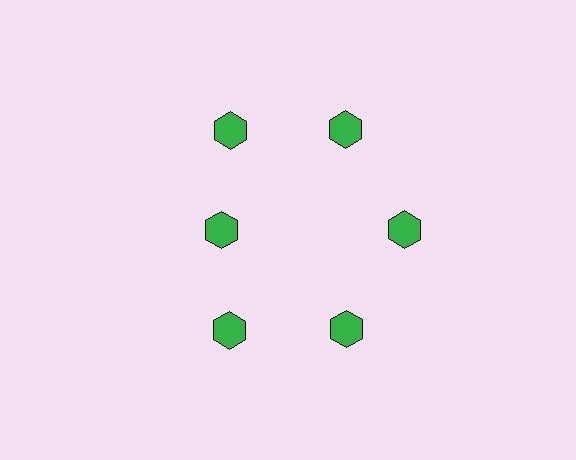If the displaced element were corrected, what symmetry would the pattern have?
It would have 6-fold rotational symmetry — the pattern would map onto itself every 60 degrees.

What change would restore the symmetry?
The symmetry would be restored by moving it outward, back onto the ring so that all 6 hexagons sit at equal angles and equal distance from the center.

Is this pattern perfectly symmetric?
No. The 6 green hexagons are arranged in a ring, but one element near the 9 o'clock position is pulled inward toward the center, breaking the 6-fold rotational symmetry.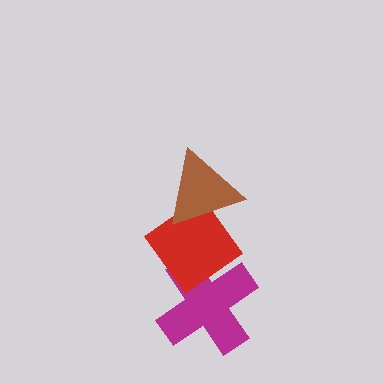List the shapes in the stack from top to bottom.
From top to bottom: the brown triangle, the red diamond, the magenta cross.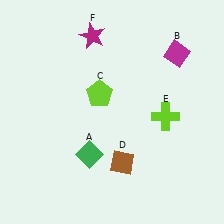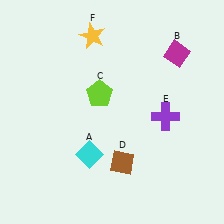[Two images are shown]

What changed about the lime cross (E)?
In Image 1, E is lime. In Image 2, it changed to purple.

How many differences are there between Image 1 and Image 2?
There are 3 differences between the two images.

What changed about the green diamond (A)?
In Image 1, A is green. In Image 2, it changed to cyan.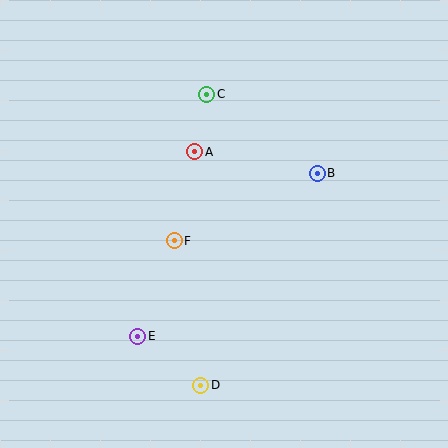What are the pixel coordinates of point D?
Point D is at (201, 385).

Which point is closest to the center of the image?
Point F at (174, 241) is closest to the center.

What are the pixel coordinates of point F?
Point F is at (174, 241).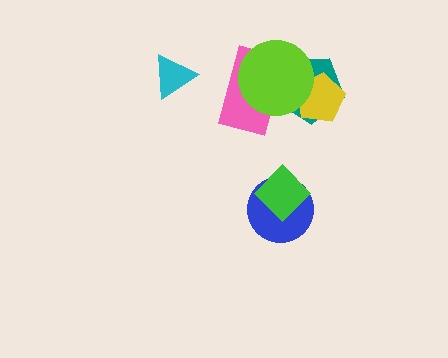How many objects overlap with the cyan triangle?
0 objects overlap with the cyan triangle.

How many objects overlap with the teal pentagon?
3 objects overlap with the teal pentagon.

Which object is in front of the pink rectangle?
The lime circle is in front of the pink rectangle.